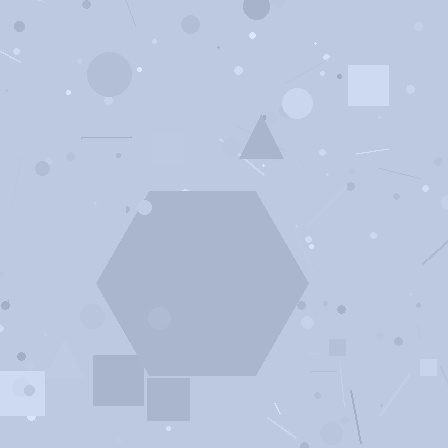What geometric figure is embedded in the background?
A hexagon is embedded in the background.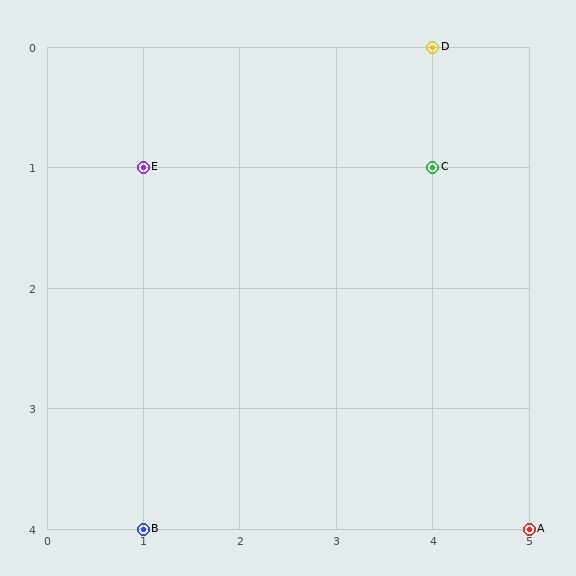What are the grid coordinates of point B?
Point B is at grid coordinates (1, 4).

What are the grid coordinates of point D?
Point D is at grid coordinates (4, 0).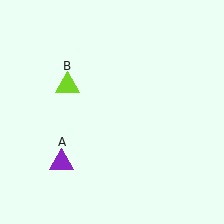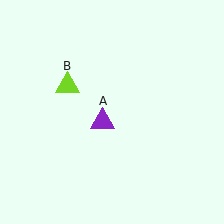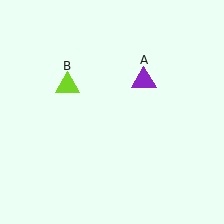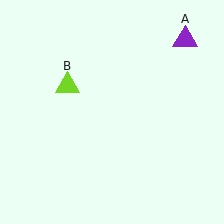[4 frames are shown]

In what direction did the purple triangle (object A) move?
The purple triangle (object A) moved up and to the right.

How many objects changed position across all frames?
1 object changed position: purple triangle (object A).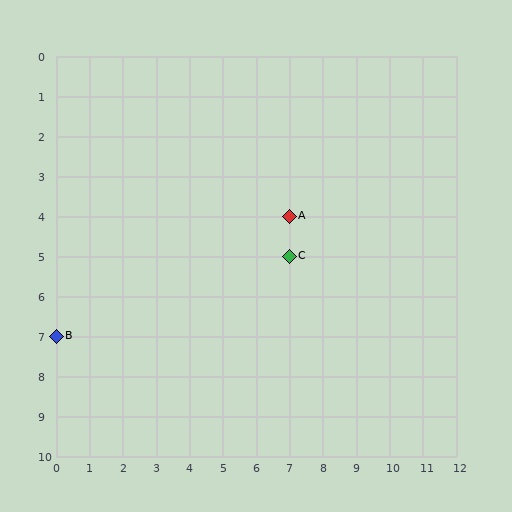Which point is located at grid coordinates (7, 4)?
Point A is at (7, 4).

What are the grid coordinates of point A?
Point A is at grid coordinates (7, 4).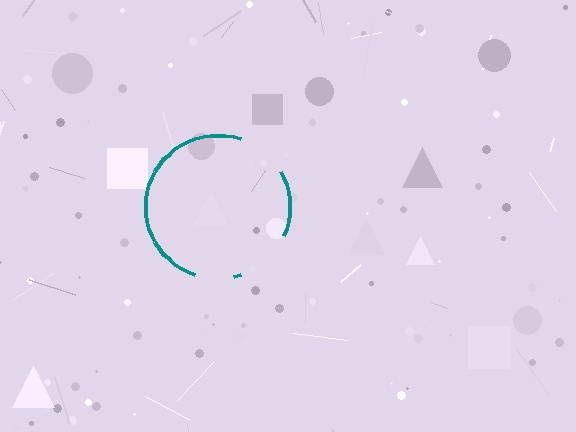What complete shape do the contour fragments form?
The contour fragments form a circle.